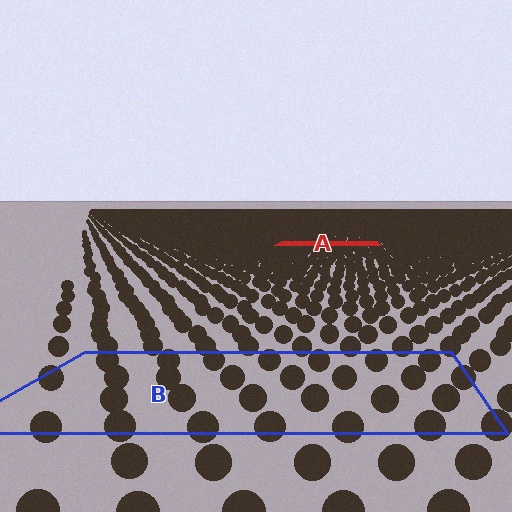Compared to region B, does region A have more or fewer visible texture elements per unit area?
Region A has more texture elements per unit area — they are packed more densely because it is farther away.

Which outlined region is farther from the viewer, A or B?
Region A is farther from the viewer — the texture elements inside it appear smaller and more densely packed.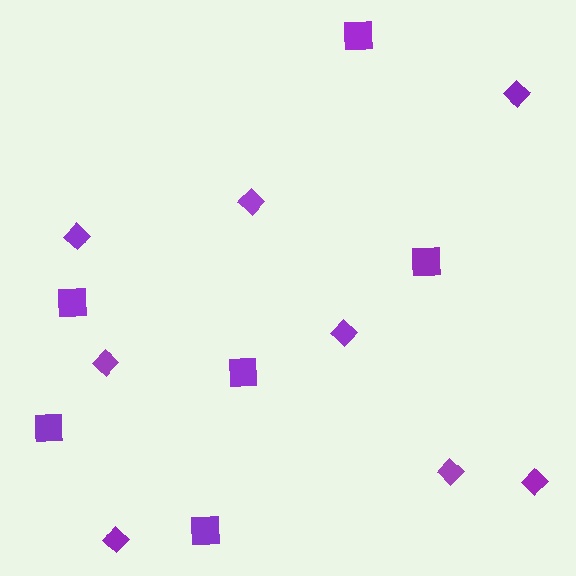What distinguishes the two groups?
There are 2 groups: one group of diamonds (8) and one group of squares (6).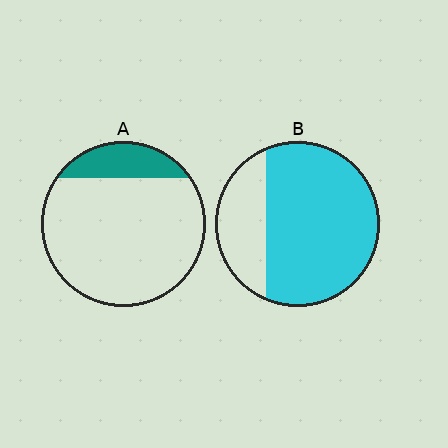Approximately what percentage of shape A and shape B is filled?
A is approximately 15% and B is approximately 75%.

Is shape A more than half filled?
No.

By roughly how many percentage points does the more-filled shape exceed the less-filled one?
By roughly 55 percentage points (B over A).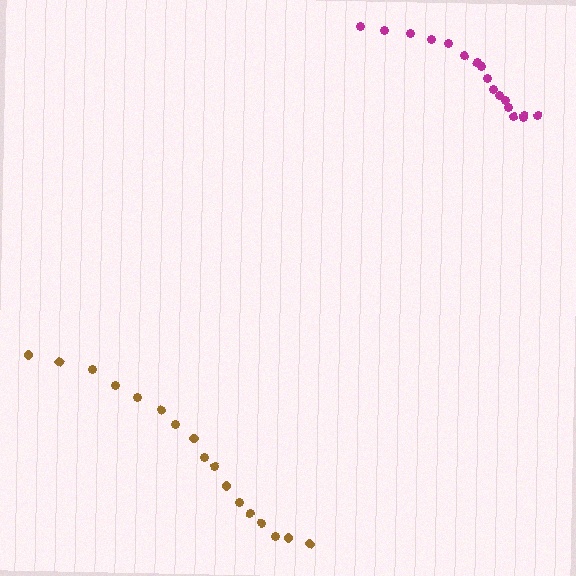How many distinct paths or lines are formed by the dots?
There are 2 distinct paths.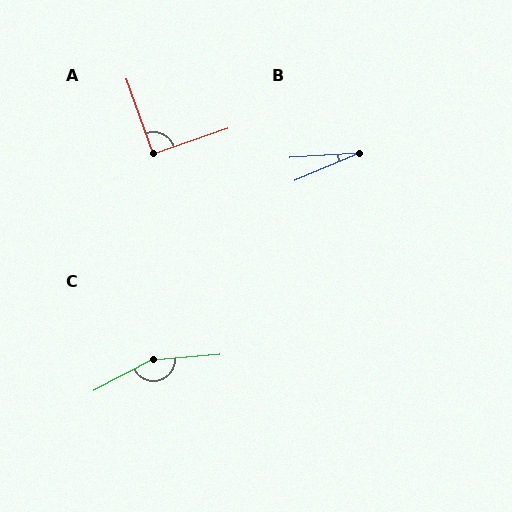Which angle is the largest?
C, at approximately 156 degrees.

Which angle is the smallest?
B, at approximately 19 degrees.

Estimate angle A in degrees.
Approximately 90 degrees.